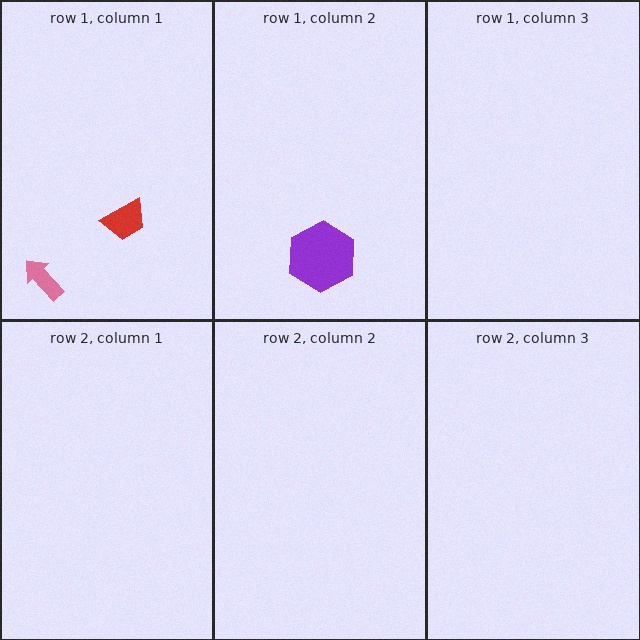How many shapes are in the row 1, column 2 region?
1.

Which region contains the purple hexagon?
The row 1, column 2 region.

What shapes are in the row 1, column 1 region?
The red trapezoid, the pink arrow.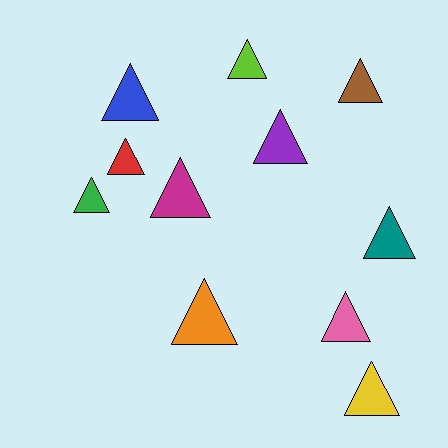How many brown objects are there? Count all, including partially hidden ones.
There is 1 brown object.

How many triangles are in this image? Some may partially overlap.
There are 11 triangles.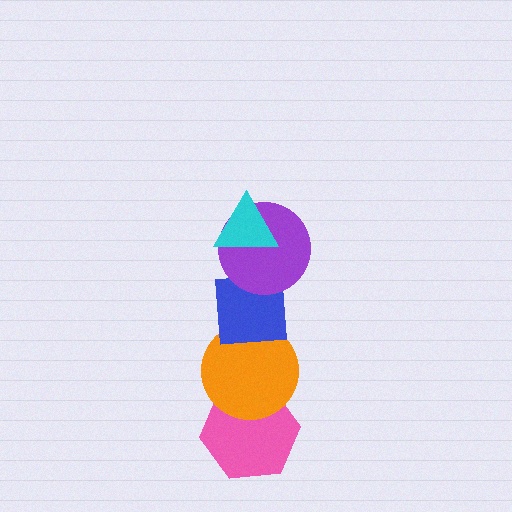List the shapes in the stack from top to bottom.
From top to bottom: the cyan triangle, the purple circle, the blue square, the orange circle, the pink hexagon.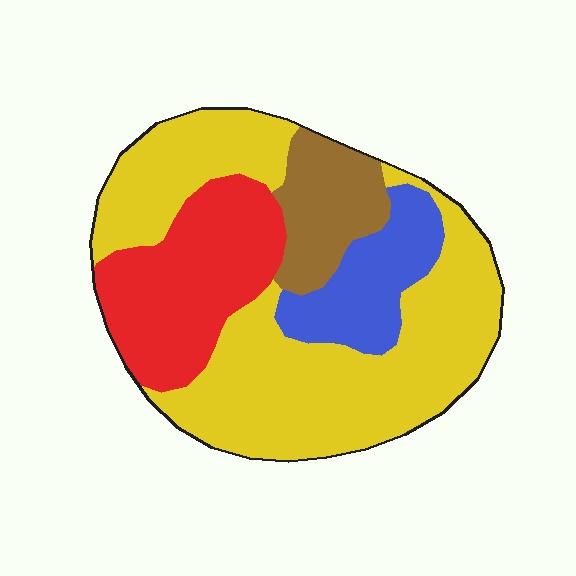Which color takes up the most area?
Yellow, at roughly 55%.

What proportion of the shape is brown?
Brown takes up less than a sixth of the shape.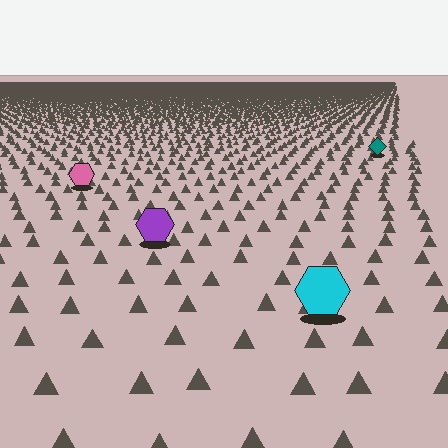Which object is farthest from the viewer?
The teal diamond is farthest from the viewer. It appears smaller and the ground texture around it is denser.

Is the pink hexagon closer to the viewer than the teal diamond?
Yes. The pink hexagon is closer — you can tell from the texture gradient: the ground texture is coarser near it.